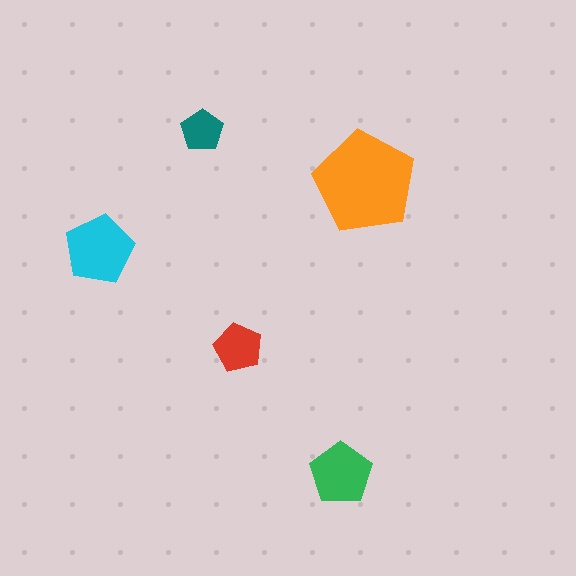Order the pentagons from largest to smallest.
the orange one, the cyan one, the green one, the red one, the teal one.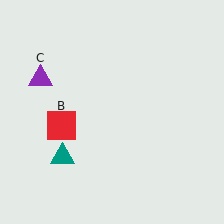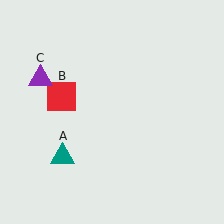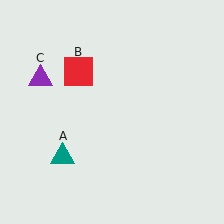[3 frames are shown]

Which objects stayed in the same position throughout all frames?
Teal triangle (object A) and purple triangle (object C) remained stationary.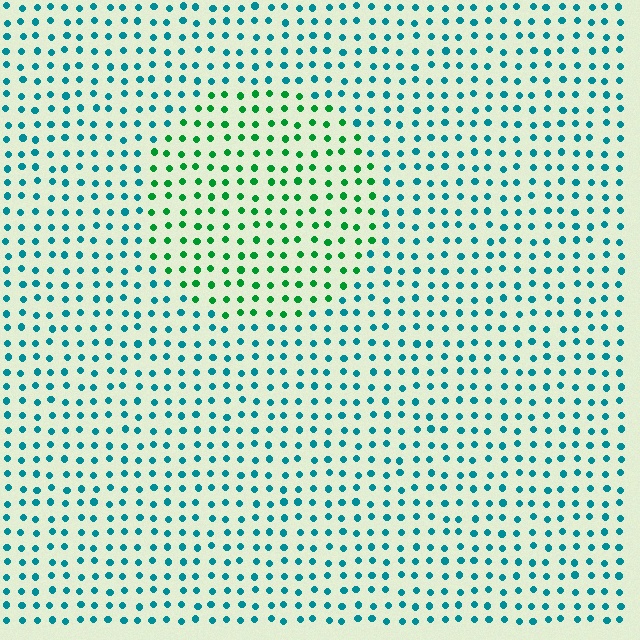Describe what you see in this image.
The image is filled with small teal elements in a uniform arrangement. A circle-shaped region is visible where the elements are tinted to a slightly different hue, forming a subtle color boundary.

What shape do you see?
I see a circle.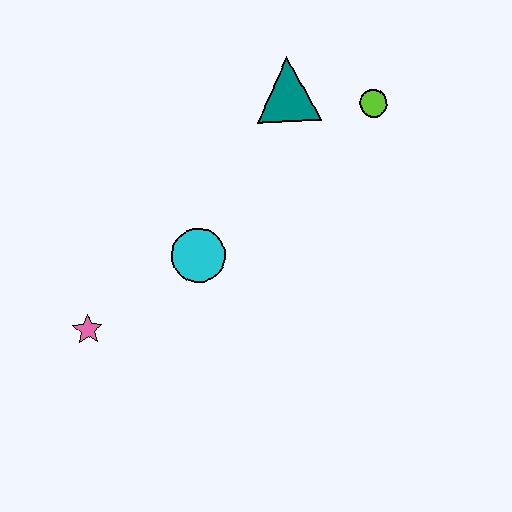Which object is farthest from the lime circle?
The pink star is farthest from the lime circle.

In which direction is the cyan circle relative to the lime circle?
The cyan circle is to the left of the lime circle.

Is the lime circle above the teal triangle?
No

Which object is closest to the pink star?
The cyan circle is closest to the pink star.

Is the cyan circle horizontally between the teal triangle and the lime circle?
No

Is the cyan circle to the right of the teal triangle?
No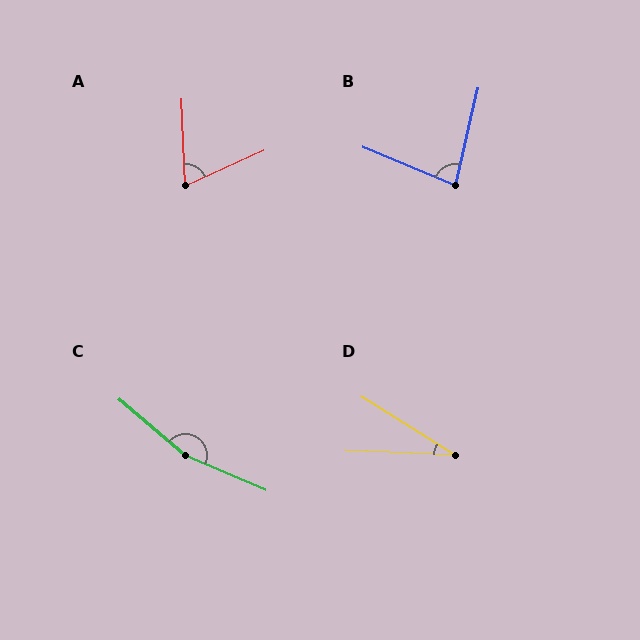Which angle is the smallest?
D, at approximately 30 degrees.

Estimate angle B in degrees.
Approximately 81 degrees.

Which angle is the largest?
C, at approximately 163 degrees.